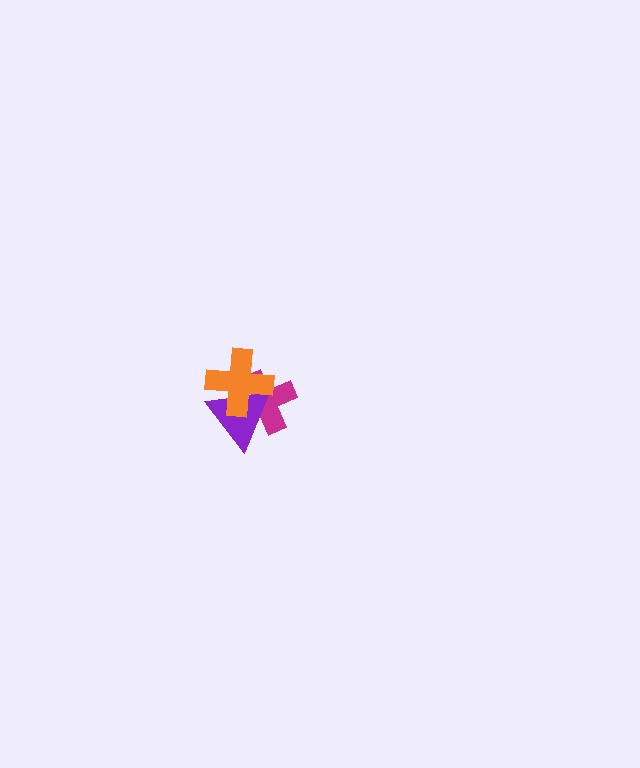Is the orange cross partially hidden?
No, no other shape covers it.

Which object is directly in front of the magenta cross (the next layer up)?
The purple triangle is directly in front of the magenta cross.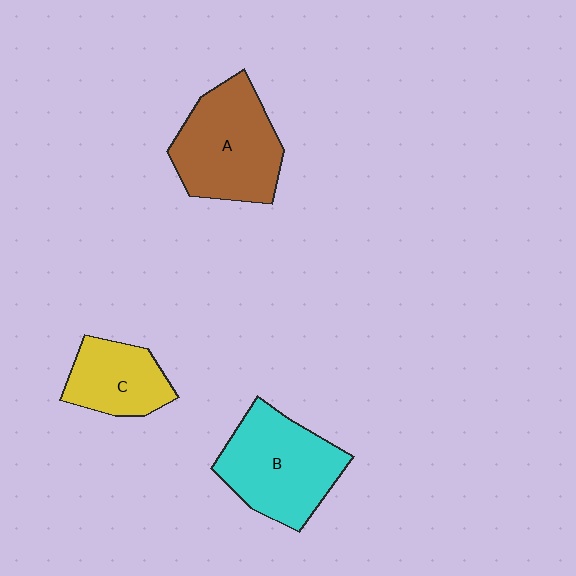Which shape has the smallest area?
Shape C (yellow).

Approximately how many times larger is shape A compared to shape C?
Approximately 1.6 times.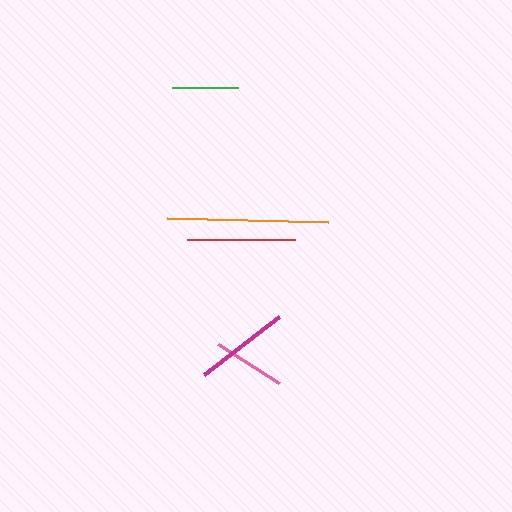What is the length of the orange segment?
The orange segment is approximately 162 pixels long.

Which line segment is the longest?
The orange line is the longest at approximately 162 pixels.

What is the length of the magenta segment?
The magenta segment is approximately 94 pixels long.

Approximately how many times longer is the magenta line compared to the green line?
The magenta line is approximately 1.4 times the length of the green line.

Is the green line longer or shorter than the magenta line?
The magenta line is longer than the green line.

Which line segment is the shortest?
The green line is the shortest at approximately 66 pixels.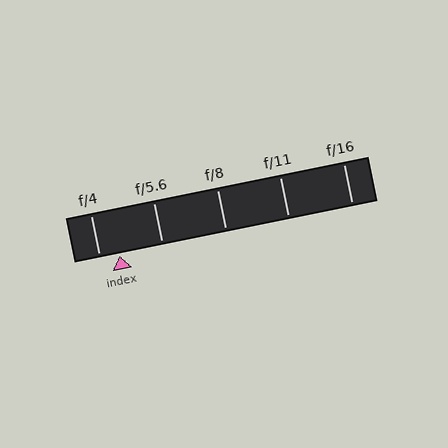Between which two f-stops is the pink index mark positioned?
The index mark is between f/4 and f/5.6.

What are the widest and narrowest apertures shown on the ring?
The widest aperture shown is f/4 and the narrowest is f/16.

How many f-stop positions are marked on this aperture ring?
There are 5 f-stop positions marked.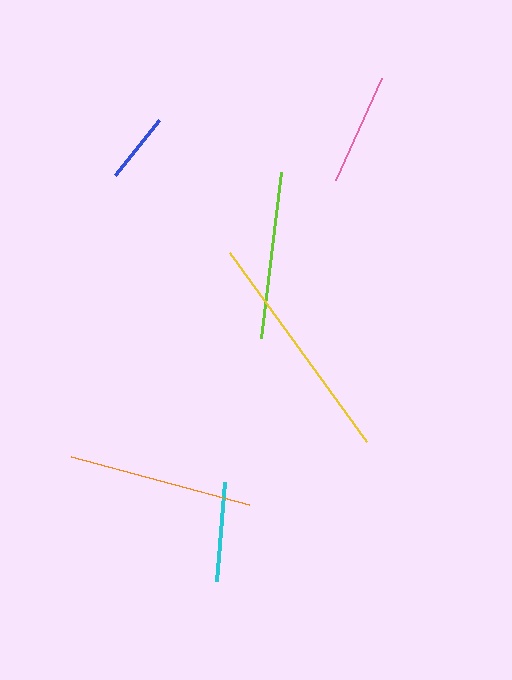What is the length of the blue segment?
The blue segment is approximately 71 pixels long.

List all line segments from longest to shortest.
From longest to shortest: yellow, orange, lime, pink, cyan, blue.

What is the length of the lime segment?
The lime segment is approximately 167 pixels long.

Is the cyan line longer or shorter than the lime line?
The lime line is longer than the cyan line.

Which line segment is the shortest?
The blue line is the shortest at approximately 71 pixels.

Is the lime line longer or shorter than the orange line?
The orange line is longer than the lime line.